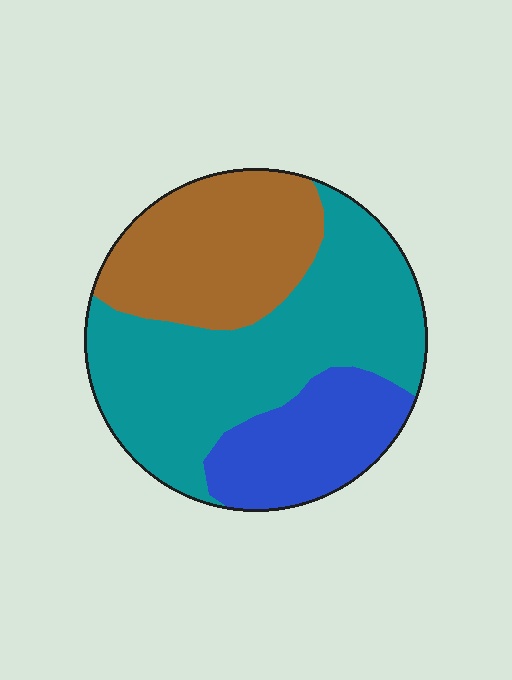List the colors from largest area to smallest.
From largest to smallest: teal, brown, blue.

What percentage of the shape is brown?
Brown takes up about one third (1/3) of the shape.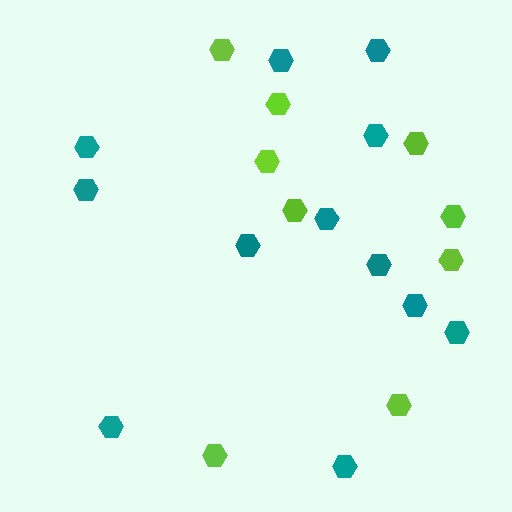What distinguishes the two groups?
There are 2 groups: one group of teal hexagons (12) and one group of lime hexagons (9).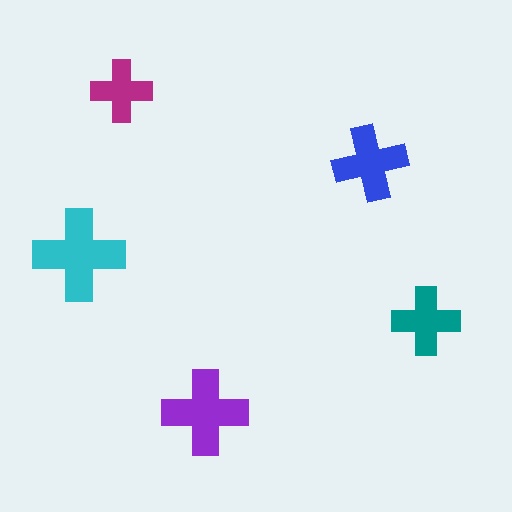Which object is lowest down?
The purple cross is bottommost.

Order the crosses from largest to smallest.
the cyan one, the purple one, the blue one, the teal one, the magenta one.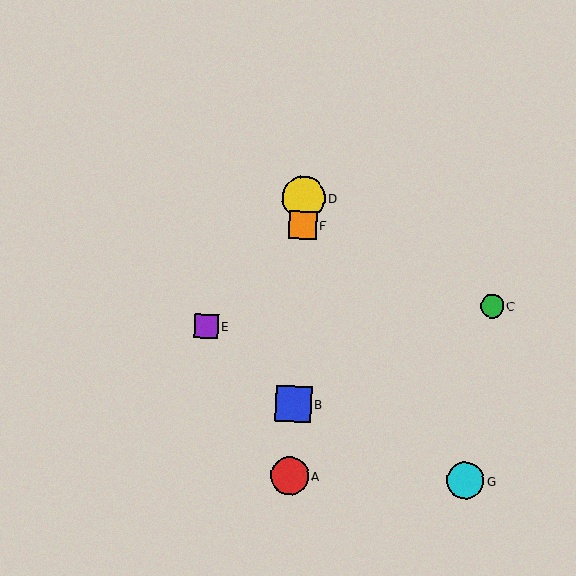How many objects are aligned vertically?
4 objects (A, B, D, F) are aligned vertically.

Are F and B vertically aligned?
Yes, both are at x≈302.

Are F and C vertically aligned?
No, F is at x≈302 and C is at x≈492.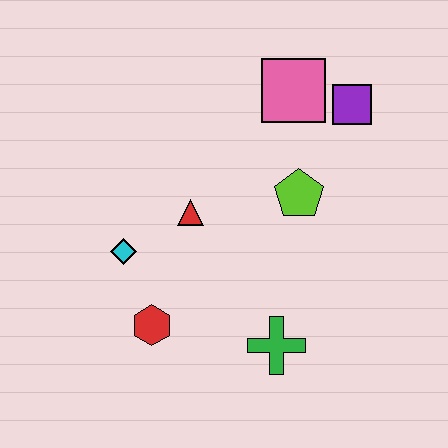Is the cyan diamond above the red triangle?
No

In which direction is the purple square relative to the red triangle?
The purple square is to the right of the red triangle.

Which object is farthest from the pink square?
The red hexagon is farthest from the pink square.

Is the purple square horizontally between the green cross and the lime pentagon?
No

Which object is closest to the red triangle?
The cyan diamond is closest to the red triangle.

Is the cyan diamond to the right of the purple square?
No